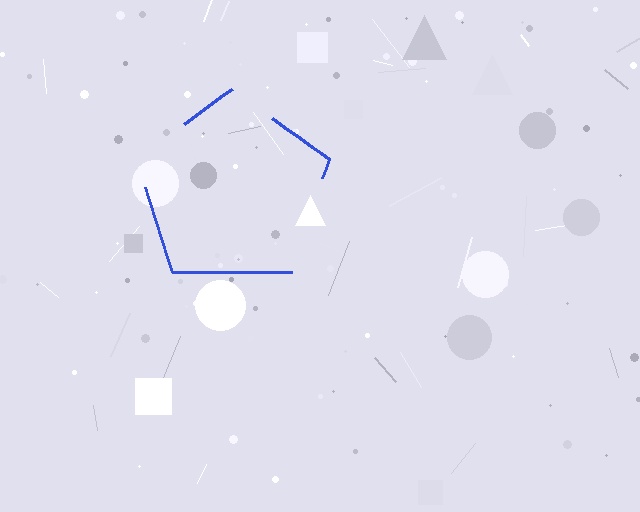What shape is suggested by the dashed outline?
The dashed outline suggests a pentagon.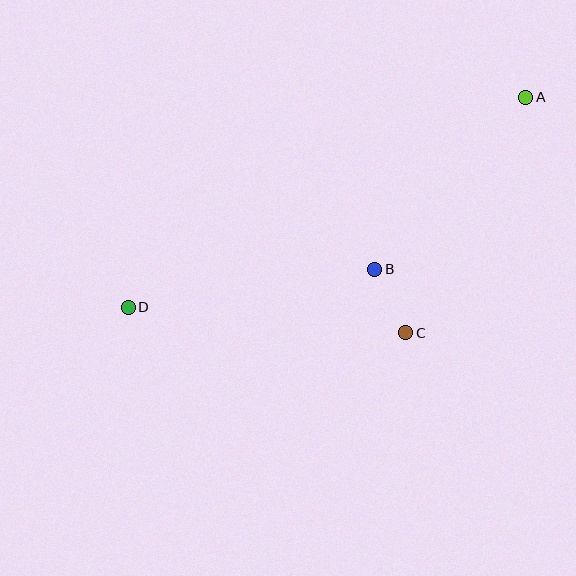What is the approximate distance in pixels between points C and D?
The distance between C and D is approximately 278 pixels.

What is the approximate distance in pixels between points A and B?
The distance between A and B is approximately 229 pixels.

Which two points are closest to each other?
Points B and C are closest to each other.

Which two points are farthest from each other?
Points A and D are farthest from each other.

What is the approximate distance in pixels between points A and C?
The distance between A and C is approximately 264 pixels.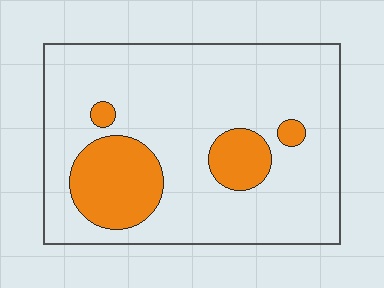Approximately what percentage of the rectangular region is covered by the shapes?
Approximately 20%.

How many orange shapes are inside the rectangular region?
4.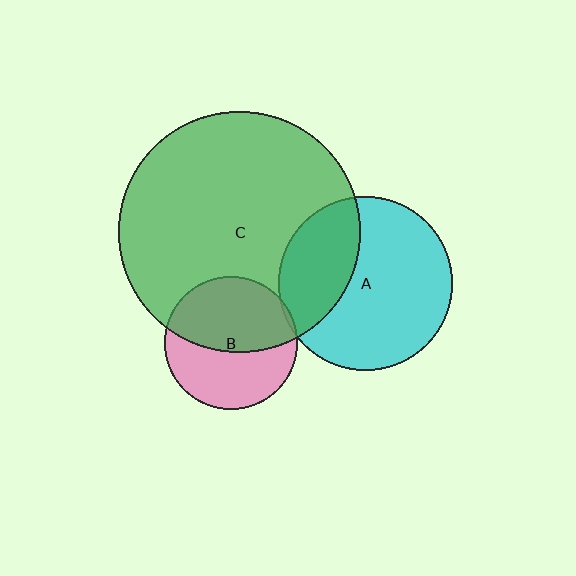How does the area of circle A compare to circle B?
Approximately 1.7 times.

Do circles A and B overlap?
Yes.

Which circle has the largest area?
Circle C (green).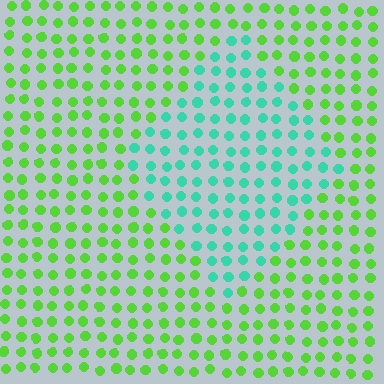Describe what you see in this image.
The image is filled with small lime elements in a uniform arrangement. A diamond-shaped region is visible where the elements are tinted to a slightly different hue, forming a subtle color boundary.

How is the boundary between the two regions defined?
The boundary is defined purely by a slight shift in hue (about 55 degrees). Spacing, size, and orientation are identical on both sides.